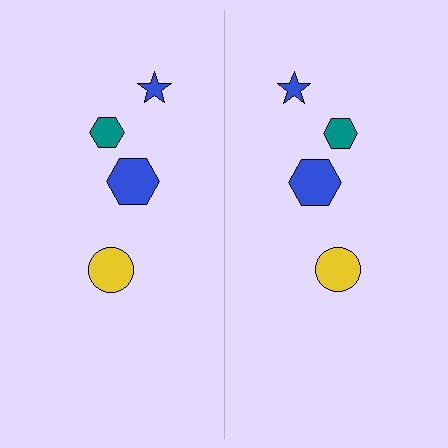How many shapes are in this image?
There are 8 shapes in this image.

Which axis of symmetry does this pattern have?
The pattern has a vertical axis of symmetry running through the center of the image.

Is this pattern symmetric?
Yes, this pattern has bilateral (reflection) symmetry.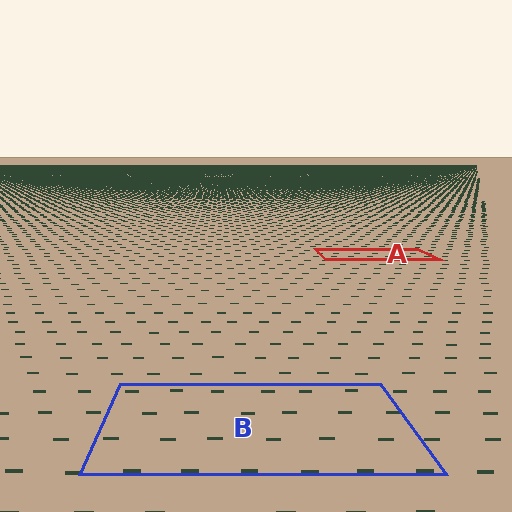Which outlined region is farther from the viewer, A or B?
Region A is farther from the viewer — the texture elements inside it appear smaller and more densely packed.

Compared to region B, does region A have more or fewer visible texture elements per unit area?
Region A has more texture elements per unit area — they are packed more densely because it is farther away.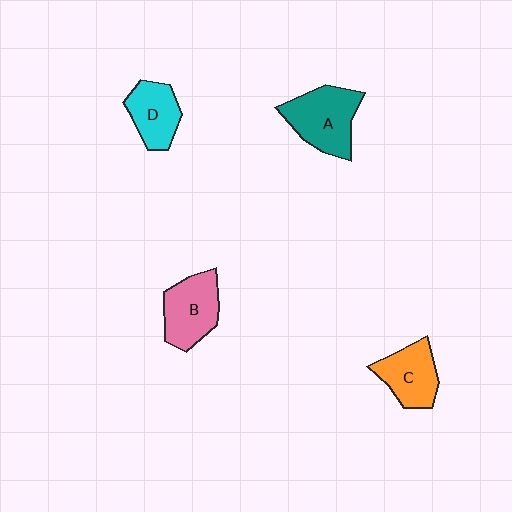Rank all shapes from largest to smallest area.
From largest to smallest: A (teal), B (pink), C (orange), D (cyan).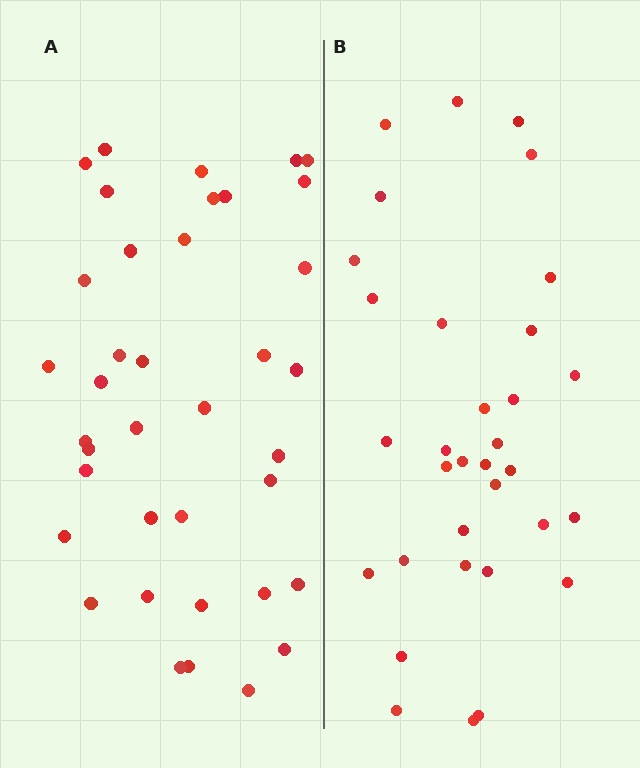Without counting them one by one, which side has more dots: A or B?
Region A (the left region) has more dots.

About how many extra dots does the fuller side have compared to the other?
Region A has about 5 more dots than region B.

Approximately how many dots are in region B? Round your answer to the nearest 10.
About 30 dots. (The exact count is 33, which rounds to 30.)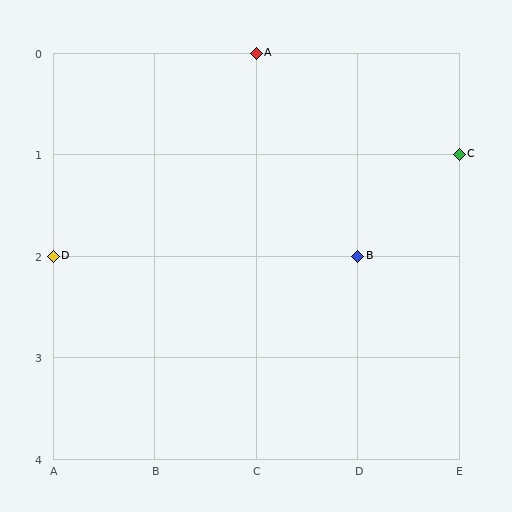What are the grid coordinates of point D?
Point D is at grid coordinates (A, 2).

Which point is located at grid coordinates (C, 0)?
Point A is at (C, 0).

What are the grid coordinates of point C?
Point C is at grid coordinates (E, 1).